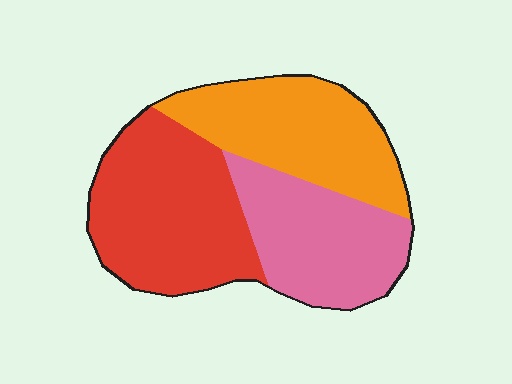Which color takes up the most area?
Red, at roughly 40%.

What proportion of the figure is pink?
Pink covers around 30% of the figure.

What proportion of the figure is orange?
Orange covers roughly 30% of the figure.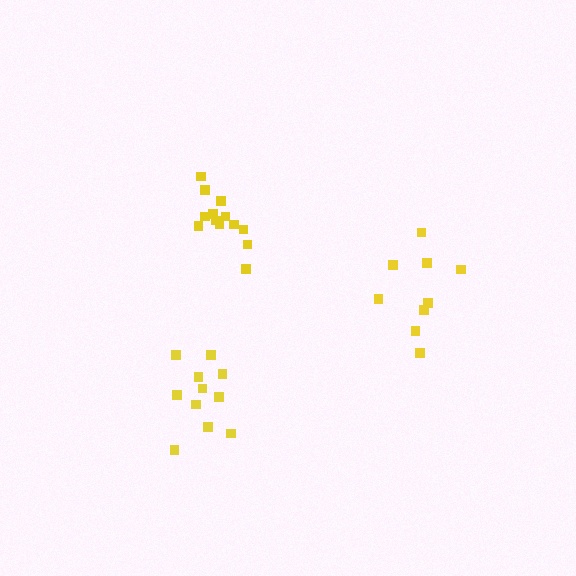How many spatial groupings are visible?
There are 3 spatial groupings.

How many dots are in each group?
Group 1: 9 dots, Group 2: 11 dots, Group 3: 13 dots (33 total).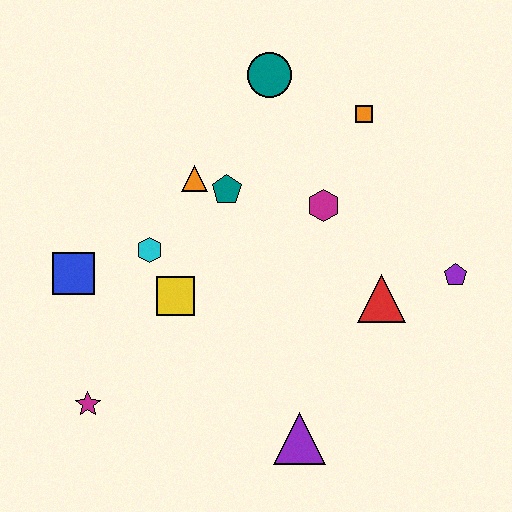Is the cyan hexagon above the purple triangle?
Yes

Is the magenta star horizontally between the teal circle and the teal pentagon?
No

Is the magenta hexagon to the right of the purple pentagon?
No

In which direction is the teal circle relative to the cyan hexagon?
The teal circle is above the cyan hexagon.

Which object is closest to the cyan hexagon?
The yellow square is closest to the cyan hexagon.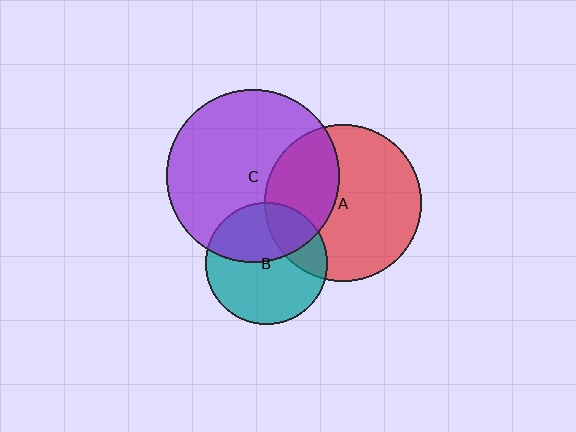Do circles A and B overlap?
Yes.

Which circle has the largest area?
Circle C (purple).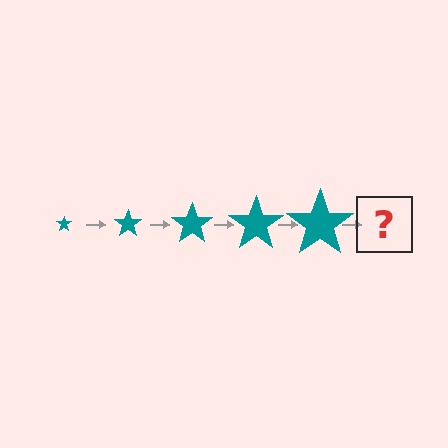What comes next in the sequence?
The next element should be a teal star, larger than the previous one.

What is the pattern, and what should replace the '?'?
The pattern is that the star gets progressively larger each step. The '?' should be a teal star, larger than the previous one.